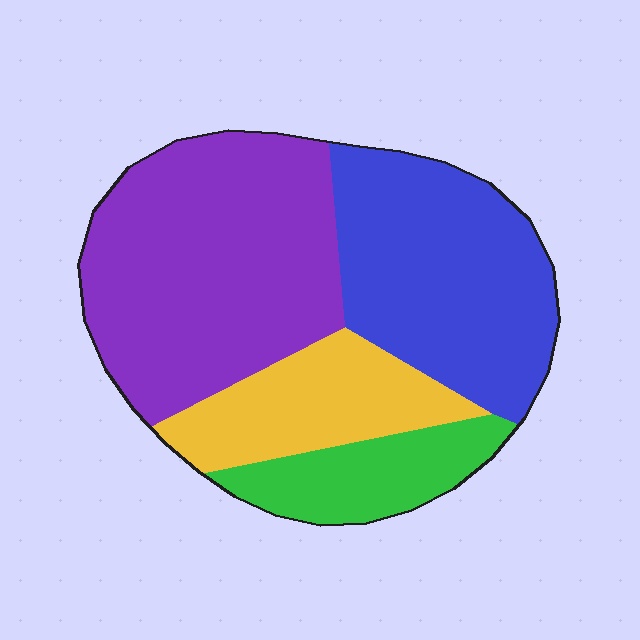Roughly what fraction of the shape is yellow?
Yellow takes up about one sixth (1/6) of the shape.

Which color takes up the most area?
Purple, at roughly 40%.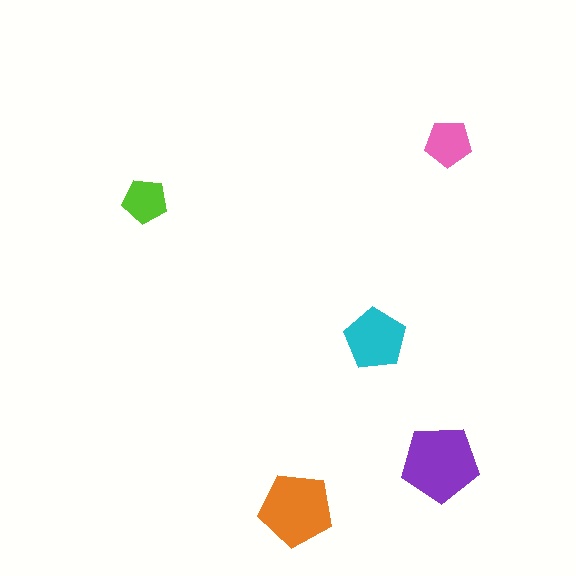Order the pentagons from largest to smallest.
the purple one, the orange one, the cyan one, the pink one, the lime one.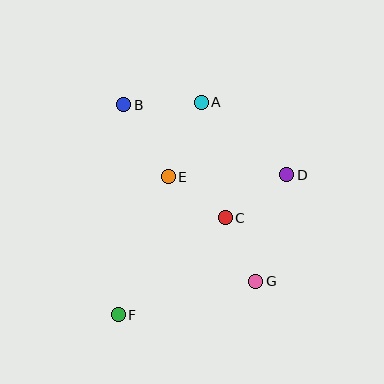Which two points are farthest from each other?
Points A and F are farthest from each other.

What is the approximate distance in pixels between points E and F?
The distance between E and F is approximately 147 pixels.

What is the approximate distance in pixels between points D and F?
The distance between D and F is approximately 219 pixels.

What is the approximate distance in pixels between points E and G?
The distance between E and G is approximately 136 pixels.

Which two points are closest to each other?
Points C and E are closest to each other.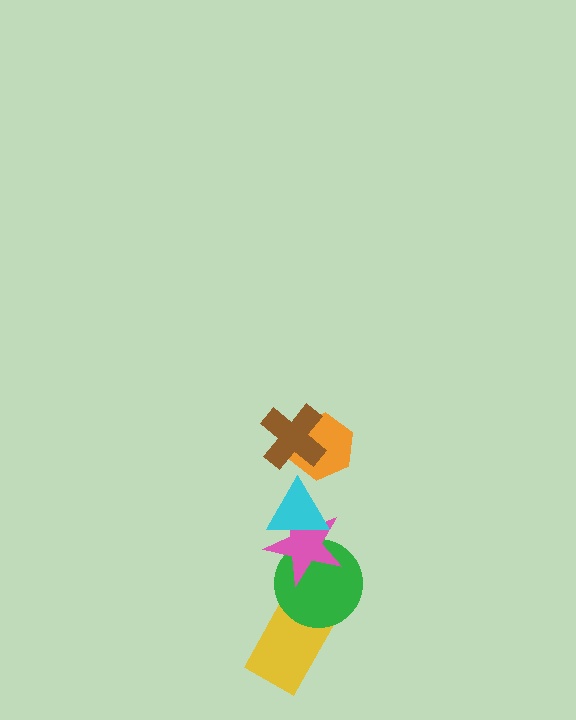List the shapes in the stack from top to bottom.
From top to bottom: the brown cross, the orange hexagon, the cyan triangle, the pink star, the green circle, the yellow rectangle.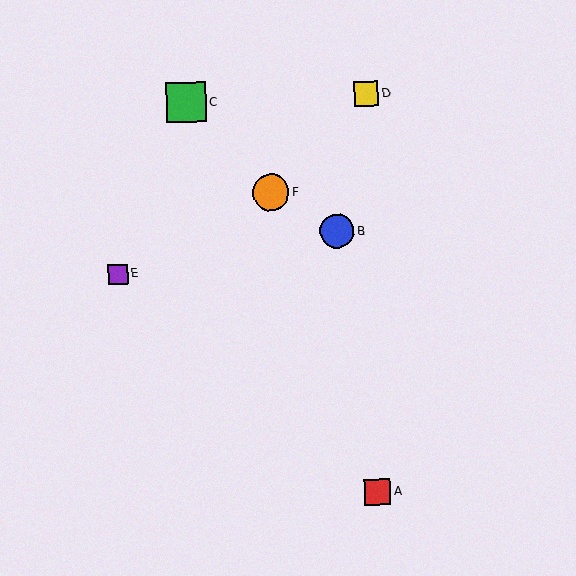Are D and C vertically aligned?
No, D is at x≈366 and C is at x≈186.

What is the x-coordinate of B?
Object B is at x≈337.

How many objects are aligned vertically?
2 objects (A, D) are aligned vertically.